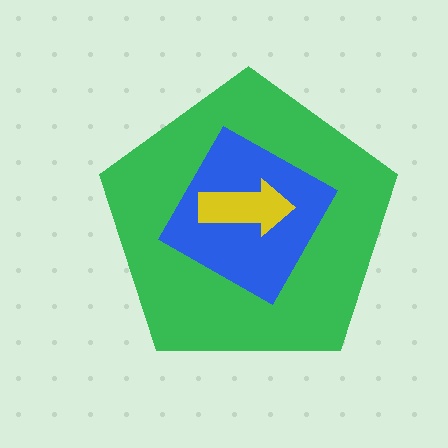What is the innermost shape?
The yellow arrow.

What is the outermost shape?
The green pentagon.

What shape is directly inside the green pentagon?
The blue diamond.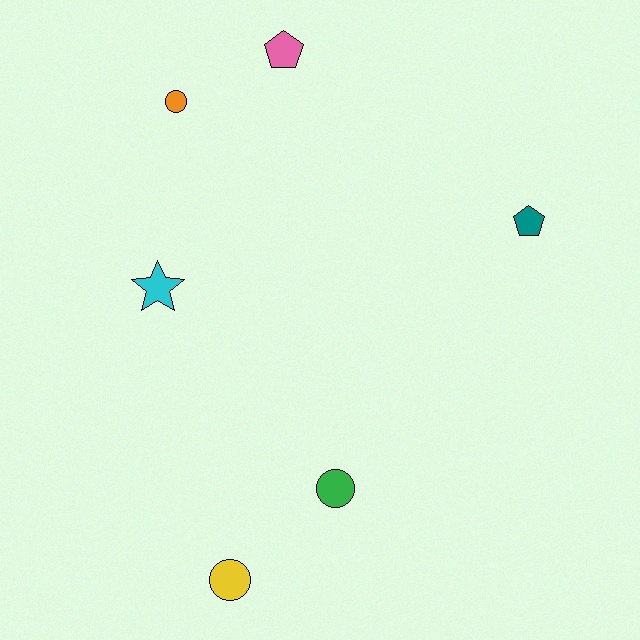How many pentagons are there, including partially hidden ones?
There are 2 pentagons.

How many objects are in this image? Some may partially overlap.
There are 6 objects.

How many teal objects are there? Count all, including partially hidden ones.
There is 1 teal object.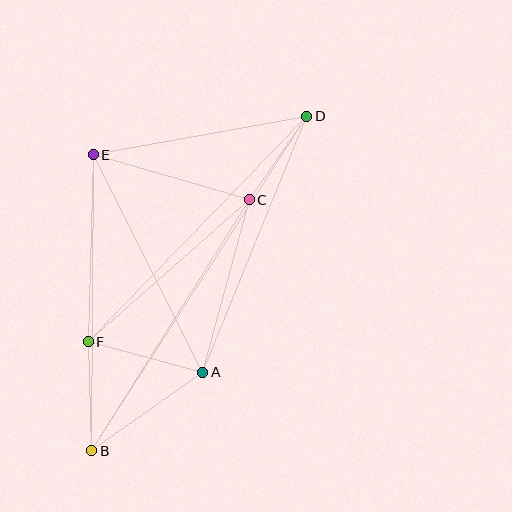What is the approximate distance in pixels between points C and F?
The distance between C and F is approximately 215 pixels.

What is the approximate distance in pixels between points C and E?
The distance between C and E is approximately 162 pixels.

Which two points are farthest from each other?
Points B and D are farthest from each other.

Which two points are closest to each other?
Points C and D are closest to each other.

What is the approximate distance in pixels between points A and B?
The distance between A and B is approximately 136 pixels.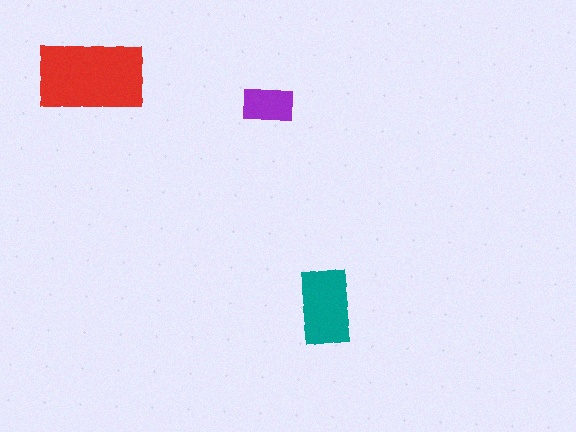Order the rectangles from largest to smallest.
the red one, the teal one, the purple one.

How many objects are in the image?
There are 3 objects in the image.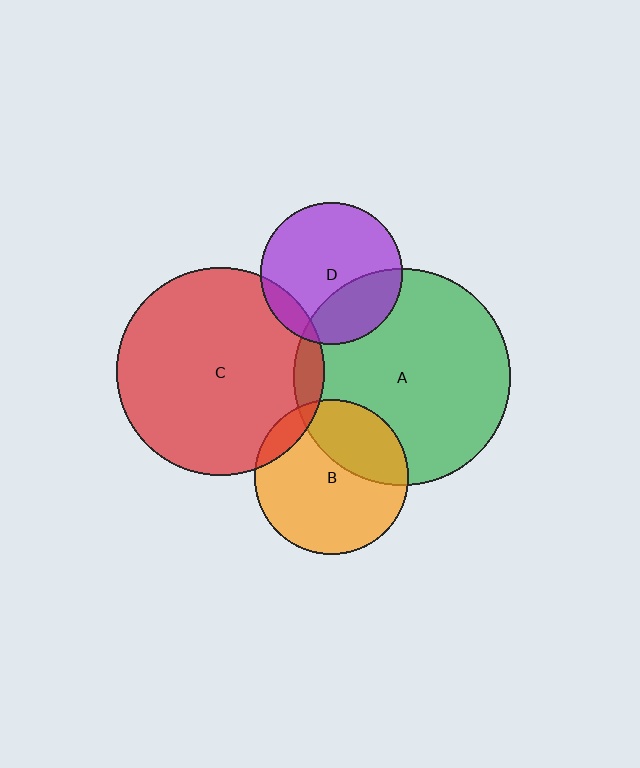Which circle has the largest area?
Circle A (green).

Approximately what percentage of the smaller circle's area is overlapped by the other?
Approximately 10%.